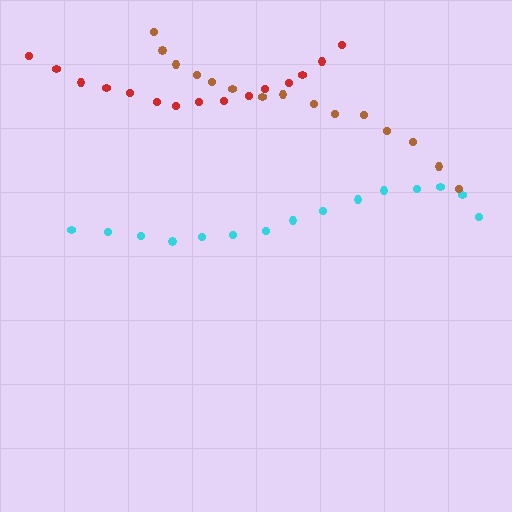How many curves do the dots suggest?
There are 3 distinct paths.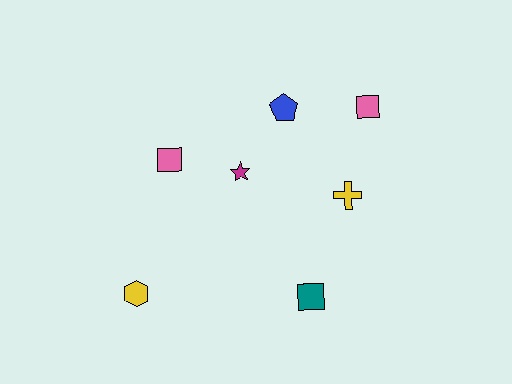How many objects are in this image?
There are 7 objects.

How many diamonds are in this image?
There are no diamonds.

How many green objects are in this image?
There are no green objects.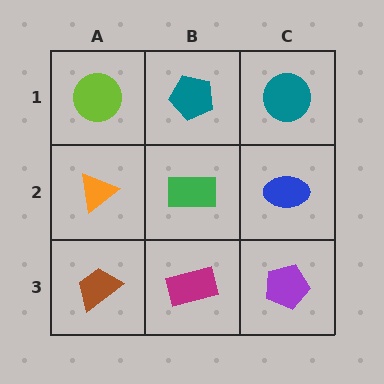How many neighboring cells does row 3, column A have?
2.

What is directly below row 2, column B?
A magenta rectangle.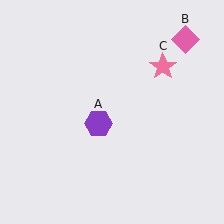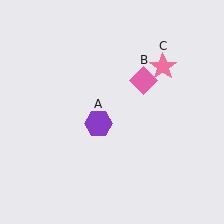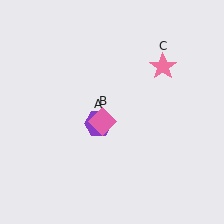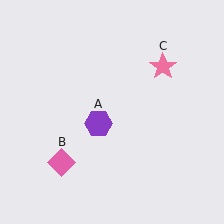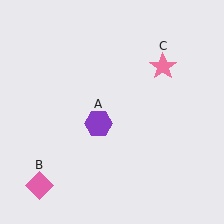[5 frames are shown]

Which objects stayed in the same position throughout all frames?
Purple hexagon (object A) and pink star (object C) remained stationary.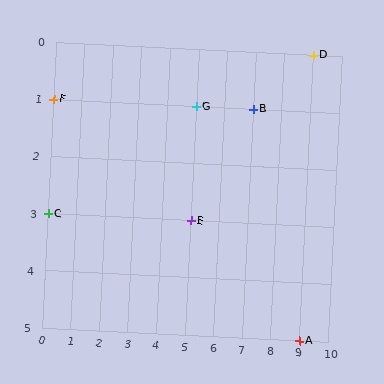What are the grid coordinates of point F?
Point F is at grid coordinates (0, 1).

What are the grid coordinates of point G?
Point G is at grid coordinates (5, 1).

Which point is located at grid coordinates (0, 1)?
Point F is at (0, 1).